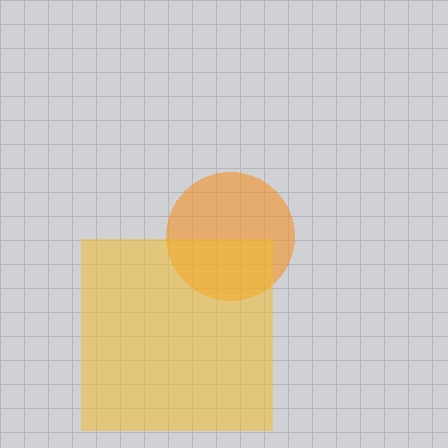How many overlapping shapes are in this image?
There are 2 overlapping shapes in the image.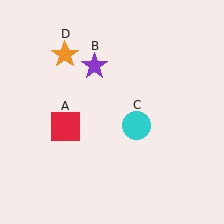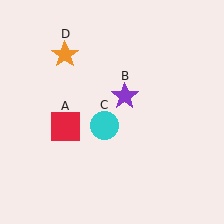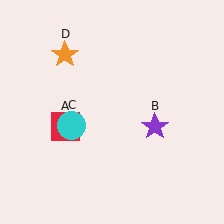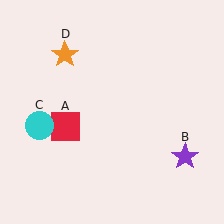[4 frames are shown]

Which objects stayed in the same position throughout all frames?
Red square (object A) and orange star (object D) remained stationary.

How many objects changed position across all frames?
2 objects changed position: purple star (object B), cyan circle (object C).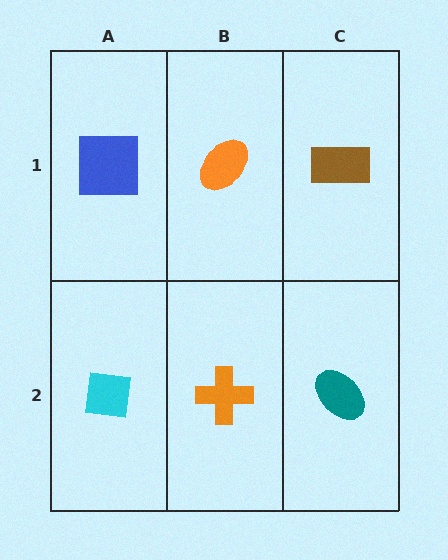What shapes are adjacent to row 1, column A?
A cyan square (row 2, column A), an orange ellipse (row 1, column B).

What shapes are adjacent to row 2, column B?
An orange ellipse (row 1, column B), a cyan square (row 2, column A), a teal ellipse (row 2, column C).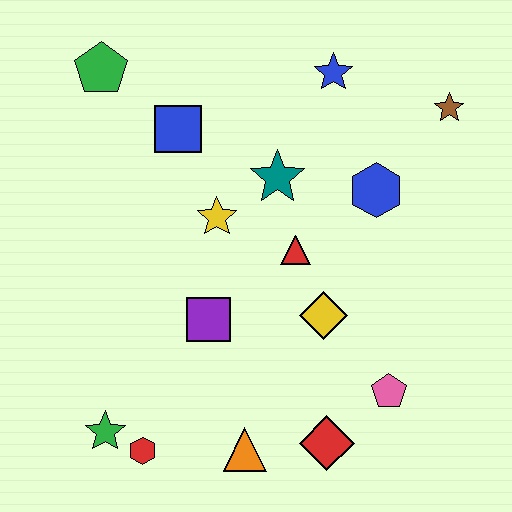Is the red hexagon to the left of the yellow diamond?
Yes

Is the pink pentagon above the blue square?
No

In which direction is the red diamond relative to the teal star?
The red diamond is below the teal star.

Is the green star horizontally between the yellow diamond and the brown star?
No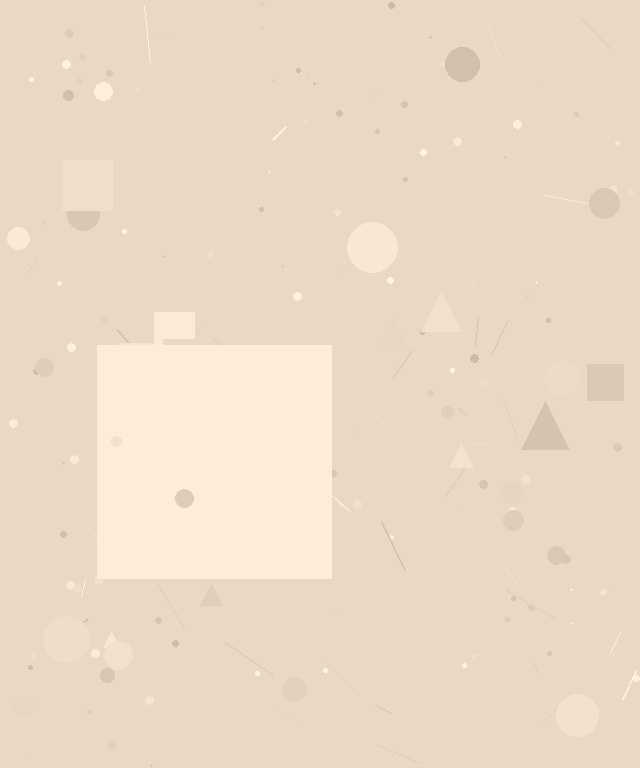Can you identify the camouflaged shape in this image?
The camouflaged shape is a square.